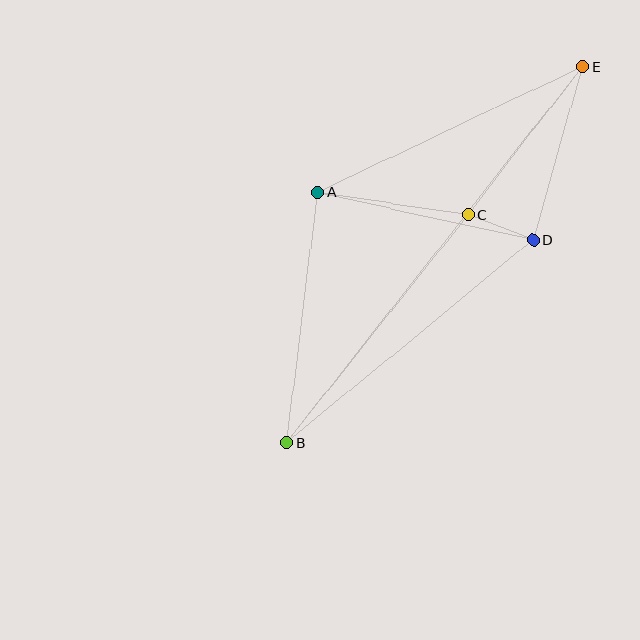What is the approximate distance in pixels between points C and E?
The distance between C and E is approximately 187 pixels.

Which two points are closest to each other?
Points C and D are closest to each other.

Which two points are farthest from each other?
Points B and E are farthest from each other.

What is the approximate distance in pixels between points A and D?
The distance between A and D is approximately 220 pixels.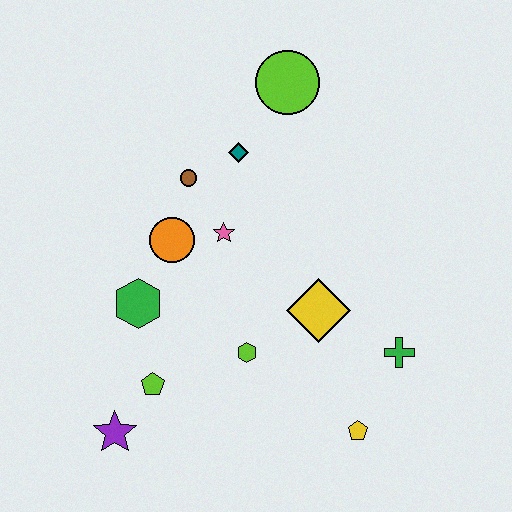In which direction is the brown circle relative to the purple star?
The brown circle is above the purple star.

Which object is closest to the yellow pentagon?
The green cross is closest to the yellow pentagon.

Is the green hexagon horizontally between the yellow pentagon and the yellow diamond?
No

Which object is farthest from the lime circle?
The purple star is farthest from the lime circle.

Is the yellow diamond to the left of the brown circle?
No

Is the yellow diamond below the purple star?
No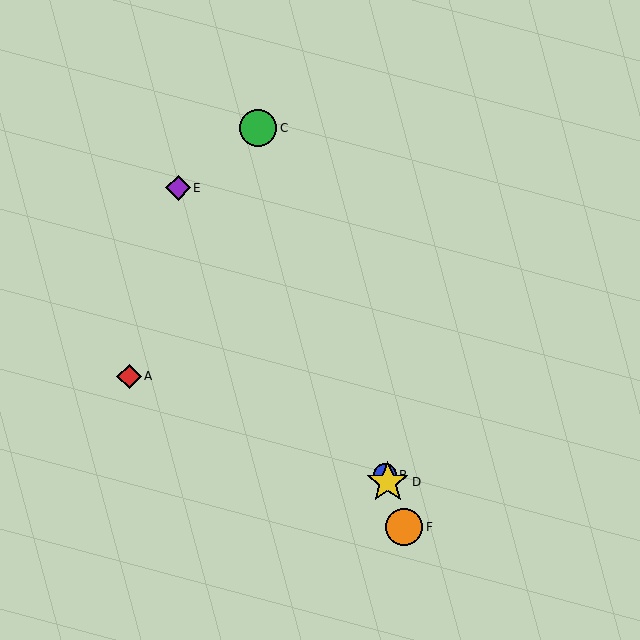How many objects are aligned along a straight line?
4 objects (B, C, D, F) are aligned along a straight line.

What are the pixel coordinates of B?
Object B is at (385, 475).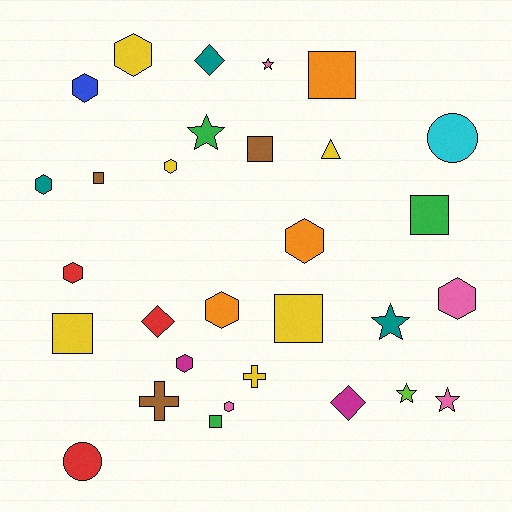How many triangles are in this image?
There is 1 triangle.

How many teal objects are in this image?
There are 3 teal objects.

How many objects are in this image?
There are 30 objects.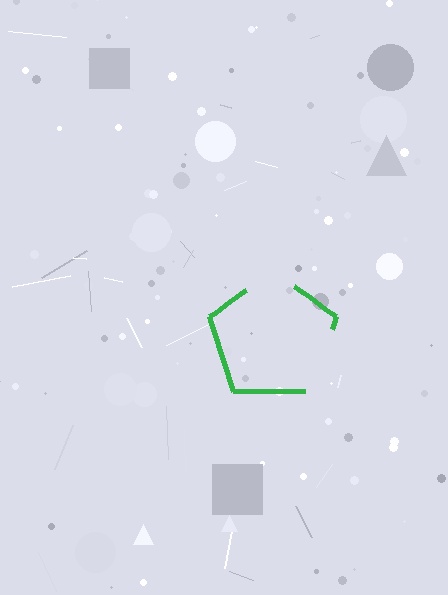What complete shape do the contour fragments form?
The contour fragments form a pentagon.